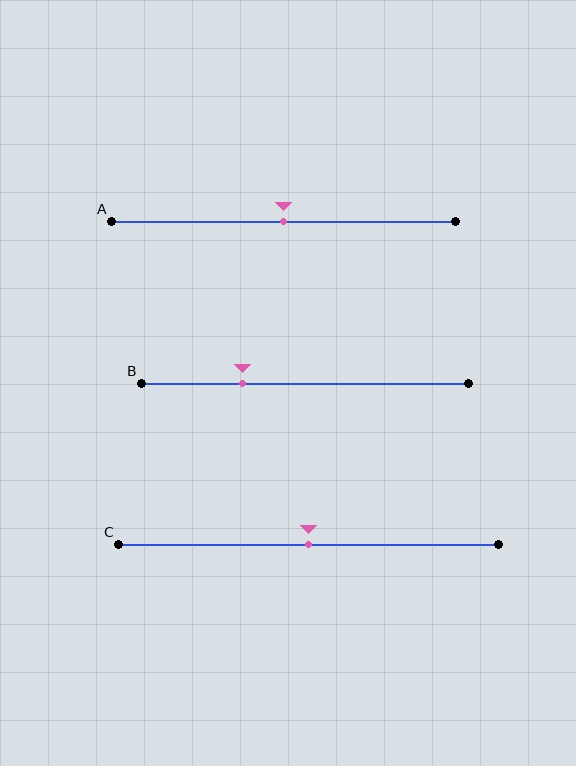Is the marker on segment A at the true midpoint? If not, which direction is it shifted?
Yes, the marker on segment A is at the true midpoint.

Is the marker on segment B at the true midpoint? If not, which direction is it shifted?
No, the marker on segment B is shifted to the left by about 19% of the segment length.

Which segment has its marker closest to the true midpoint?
Segment A has its marker closest to the true midpoint.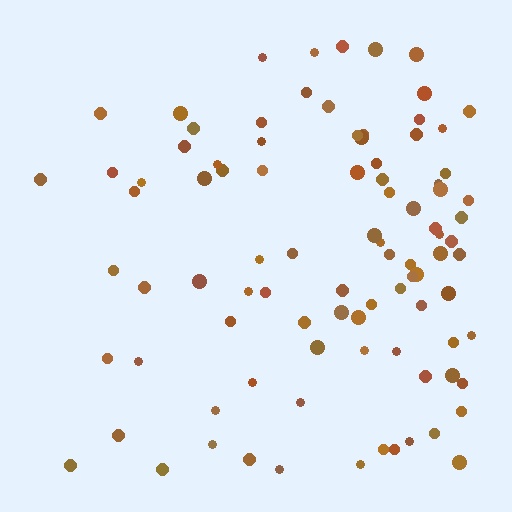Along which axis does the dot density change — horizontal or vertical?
Horizontal.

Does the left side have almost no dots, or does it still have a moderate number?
Still a moderate number, just noticeably fewer than the right.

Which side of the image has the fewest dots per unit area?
The left.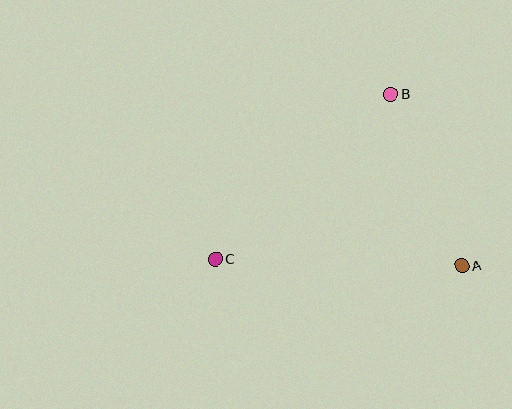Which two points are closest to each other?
Points A and B are closest to each other.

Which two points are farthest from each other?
Points A and C are farthest from each other.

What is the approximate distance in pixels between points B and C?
The distance between B and C is approximately 240 pixels.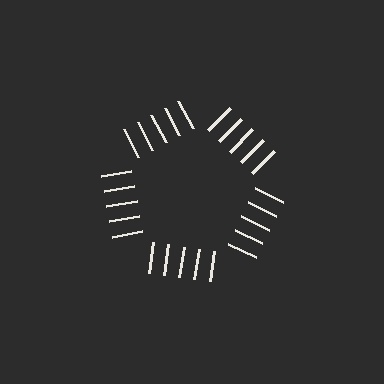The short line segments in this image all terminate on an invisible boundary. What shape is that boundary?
An illusory pentagon — the line segments terminate on its edges but no continuous stroke is drawn.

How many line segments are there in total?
25 — 5 along each of the 5 edges.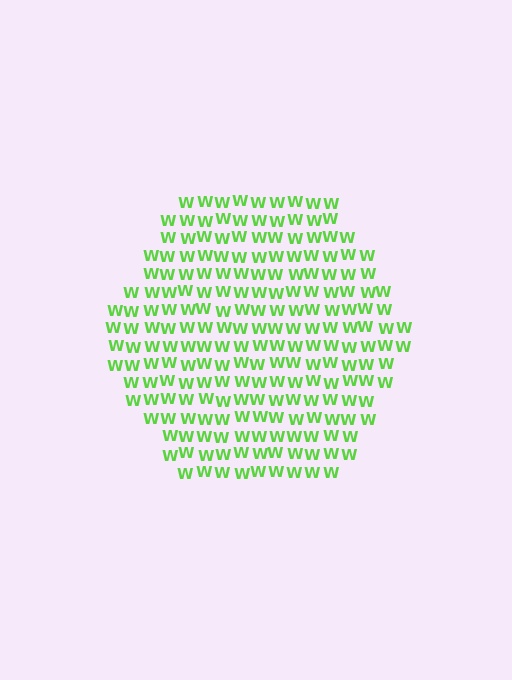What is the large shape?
The large shape is a hexagon.